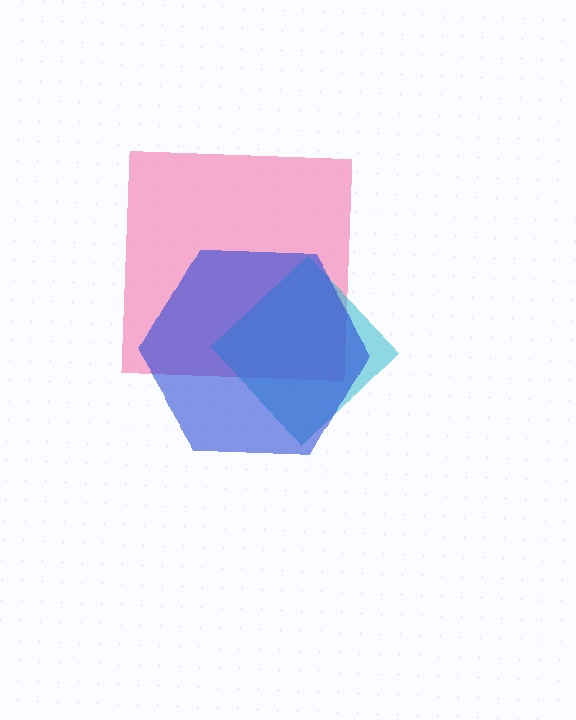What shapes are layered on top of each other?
The layered shapes are: a pink square, a cyan diamond, a blue hexagon.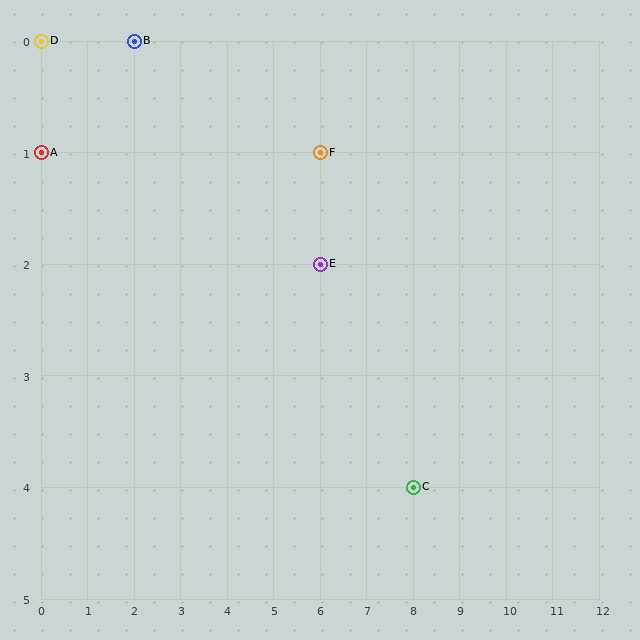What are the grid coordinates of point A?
Point A is at grid coordinates (0, 1).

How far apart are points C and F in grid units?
Points C and F are 2 columns and 3 rows apart (about 3.6 grid units diagonally).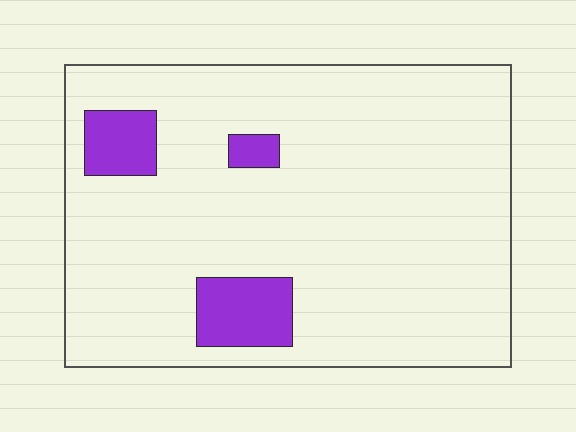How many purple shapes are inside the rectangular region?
3.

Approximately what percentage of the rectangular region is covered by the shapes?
Approximately 10%.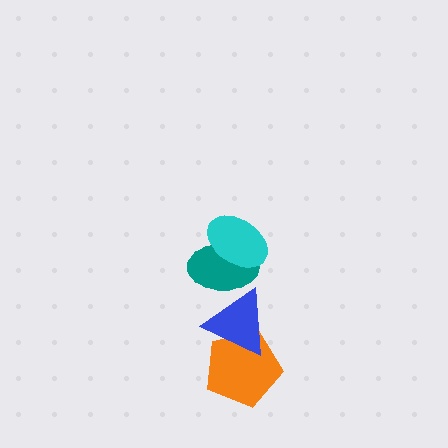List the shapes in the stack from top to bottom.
From top to bottom: the cyan ellipse, the teal ellipse, the blue triangle, the orange pentagon.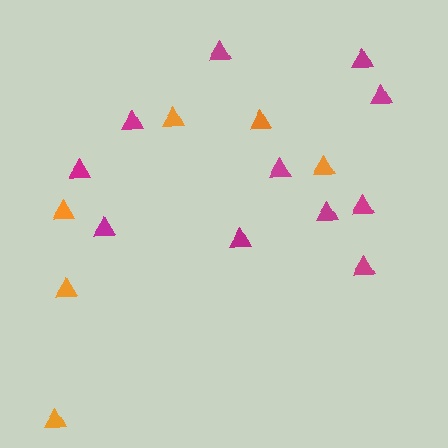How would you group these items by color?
There are 2 groups: one group of magenta triangles (11) and one group of orange triangles (6).